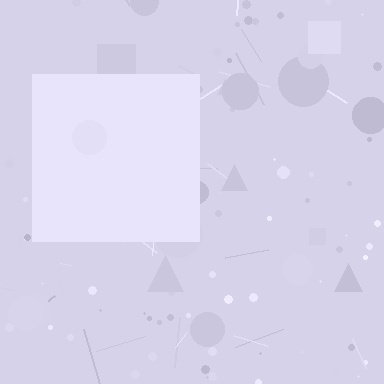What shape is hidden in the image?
A square is hidden in the image.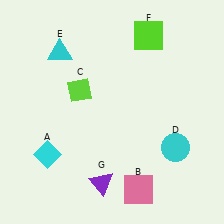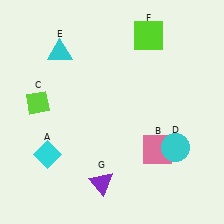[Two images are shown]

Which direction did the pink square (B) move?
The pink square (B) moved up.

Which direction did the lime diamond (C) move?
The lime diamond (C) moved left.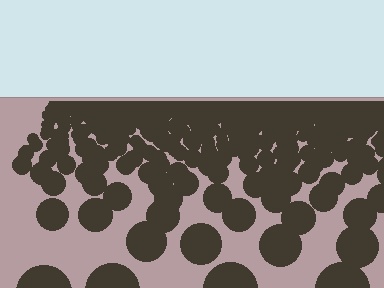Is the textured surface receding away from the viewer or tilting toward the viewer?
The surface is receding away from the viewer. Texture elements get smaller and denser toward the top.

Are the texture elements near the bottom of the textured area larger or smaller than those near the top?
Larger. Near the bottom, elements are closer to the viewer and appear at a bigger on-screen size.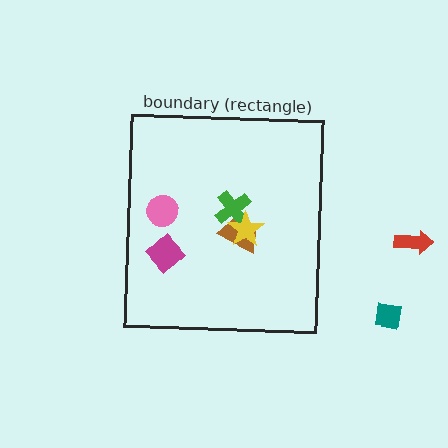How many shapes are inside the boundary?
5 inside, 2 outside.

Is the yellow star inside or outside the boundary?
Inside.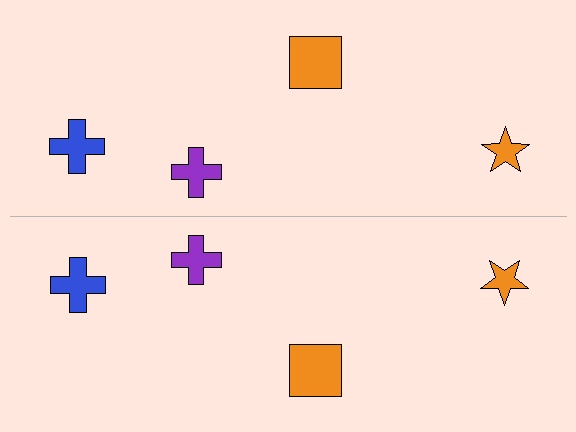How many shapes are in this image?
There are 8 shapes in this image.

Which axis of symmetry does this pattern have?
The pattern has a horizontal axis of symmetry running through the center of the image.